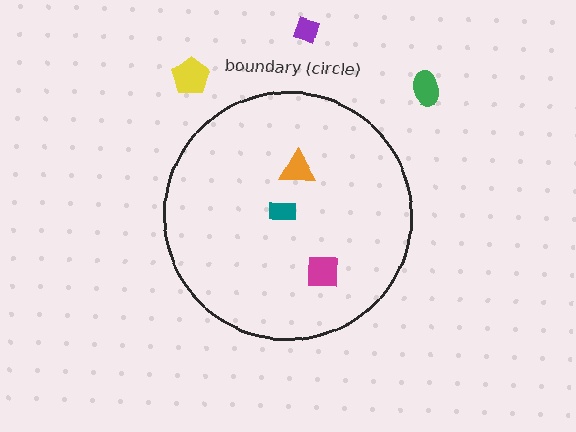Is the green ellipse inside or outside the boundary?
Outside.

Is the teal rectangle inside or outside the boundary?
Inside.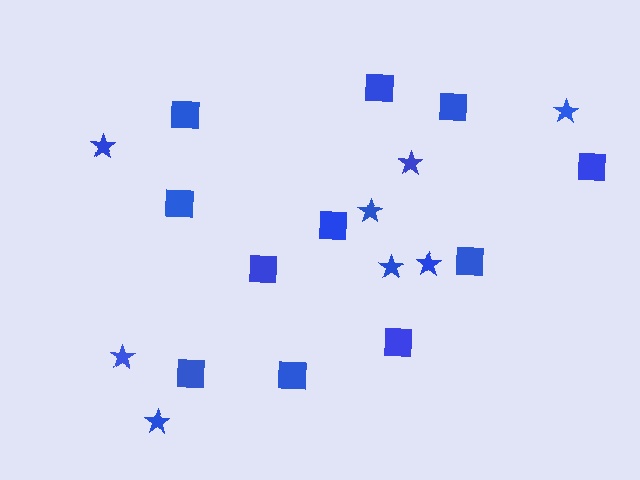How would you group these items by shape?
There are 2 groups: one group of squares (11) and one group of stars (8).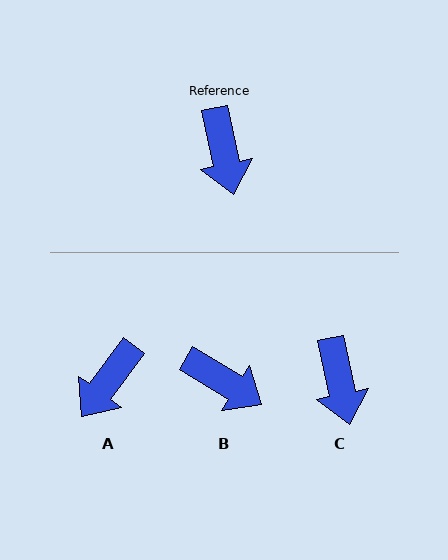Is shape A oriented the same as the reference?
No, it is off by about 48 degrees.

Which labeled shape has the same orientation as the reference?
C.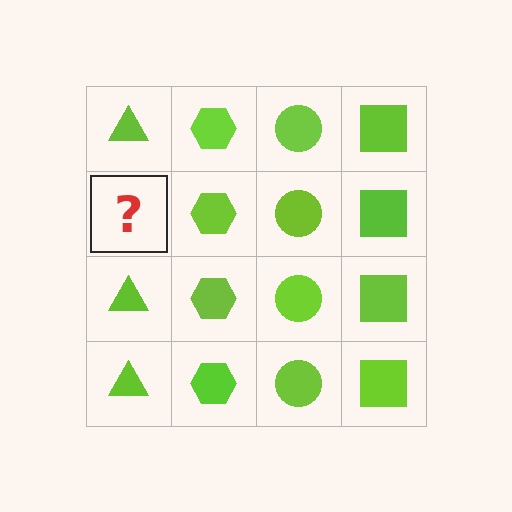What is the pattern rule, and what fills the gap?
The rule is that each column has a consistent shape. The gap should be filled with a lime triangle.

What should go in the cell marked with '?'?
The missing cell should contain a lime triangle.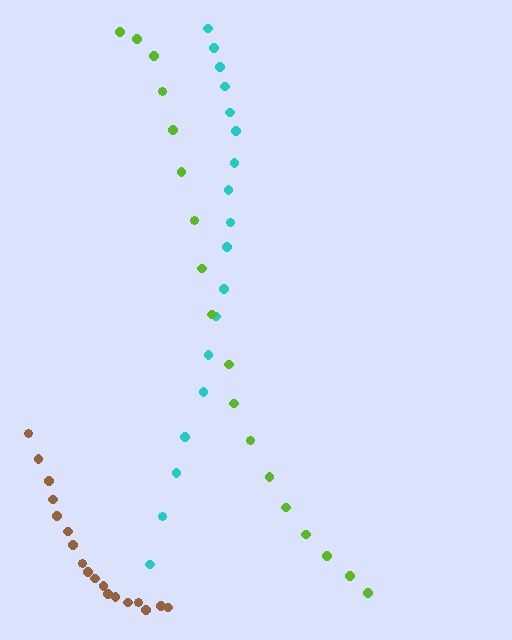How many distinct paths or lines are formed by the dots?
There are 3 distinct paths.